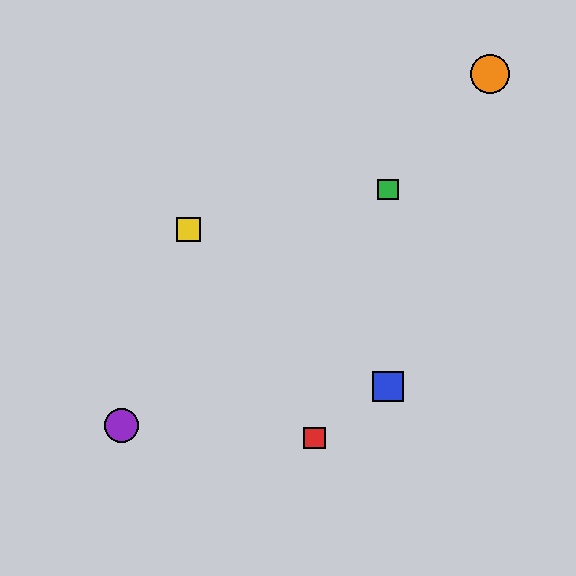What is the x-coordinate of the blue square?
The blue square is at x≈388.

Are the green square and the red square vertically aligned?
No, the green square is at x≈388 and the red square is at x≈314.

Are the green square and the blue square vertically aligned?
Yes, both are at x≈388.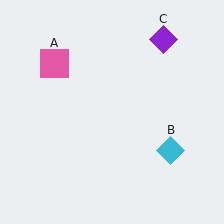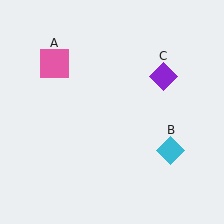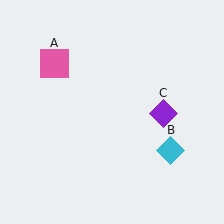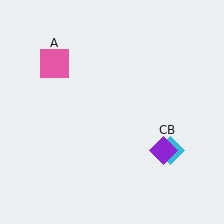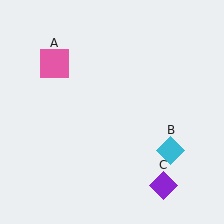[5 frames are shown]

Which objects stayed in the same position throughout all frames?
Pink square (object A) and cyan diamond (object B) remained stationary.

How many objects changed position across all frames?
1 object changed position: purple diamond (object C).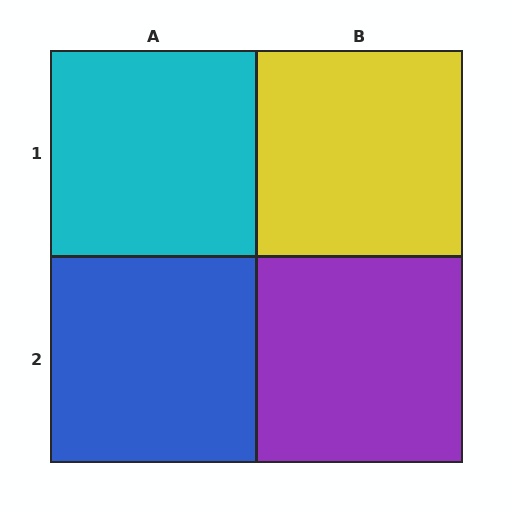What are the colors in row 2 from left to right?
Blue, purple.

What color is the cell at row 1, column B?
Yellow.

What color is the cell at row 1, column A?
Cyan.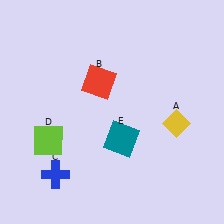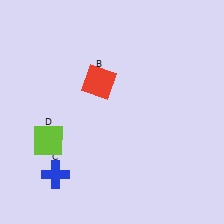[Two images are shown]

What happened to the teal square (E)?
The teal square (E) was removed in Image 2. It was in the bottom-right area of Image 1.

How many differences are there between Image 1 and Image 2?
There are 2 differences between the two images.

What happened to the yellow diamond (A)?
The yellow diamond (A) was removed in Image 2. It was in the bottom-right area of Image 1.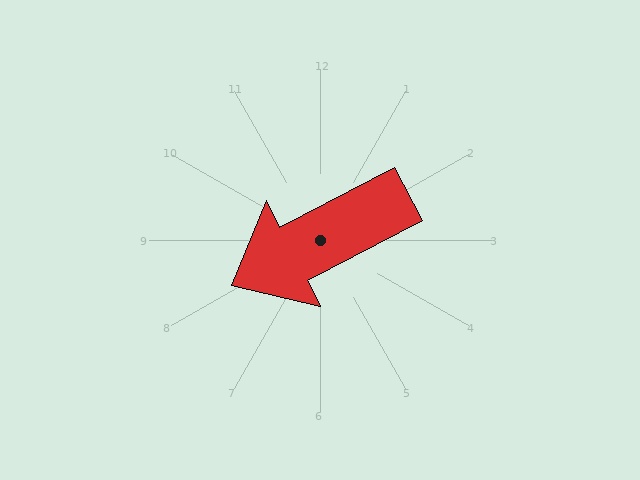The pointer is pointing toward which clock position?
Roughly 8 o'clock.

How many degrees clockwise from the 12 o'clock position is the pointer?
Approximately 243 degrees.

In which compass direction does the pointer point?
Southwest.